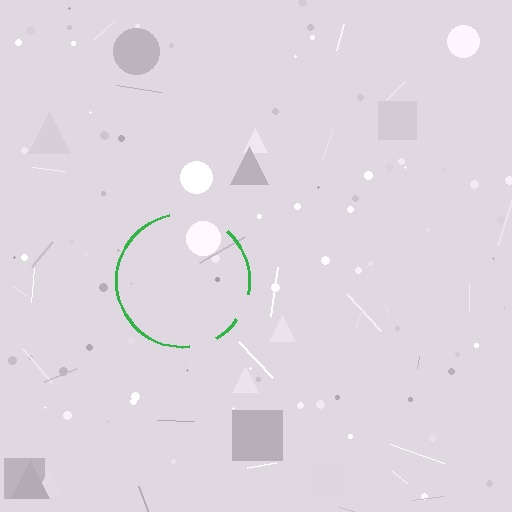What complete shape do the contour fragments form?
The contour fragments form a circle.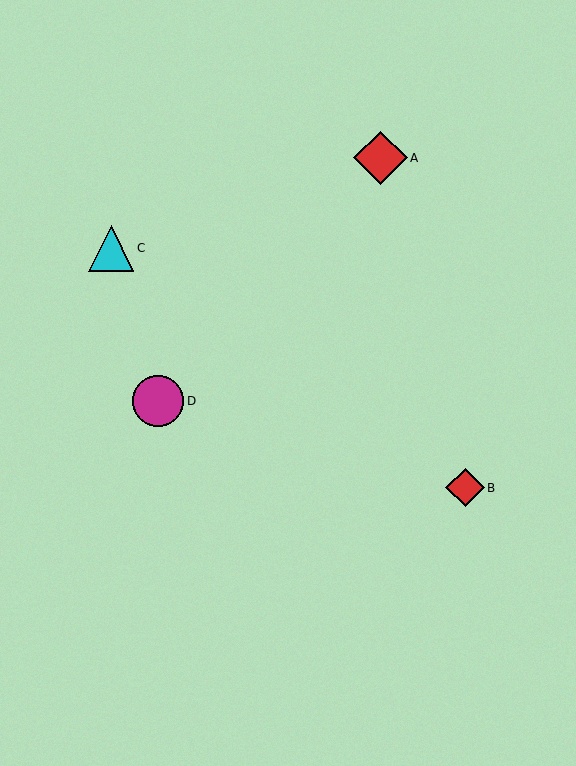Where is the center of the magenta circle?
The center of the magenta circle is at (158, 401).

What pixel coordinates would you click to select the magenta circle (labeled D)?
Click at (158, 401) to select the magenta circle D.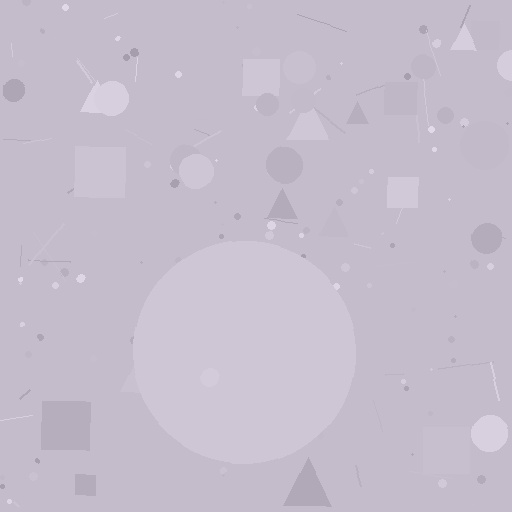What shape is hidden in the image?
A circle is hidden in the image.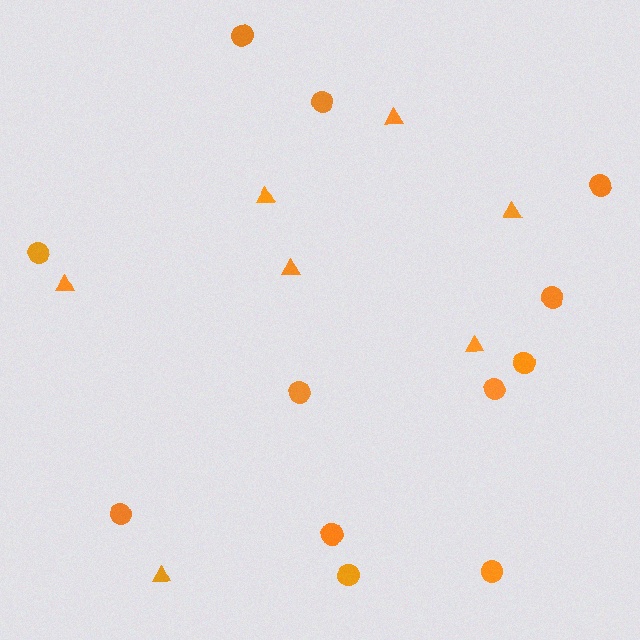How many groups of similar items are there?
There are 2 groups: one group of circles (12) and one group of triangles (7).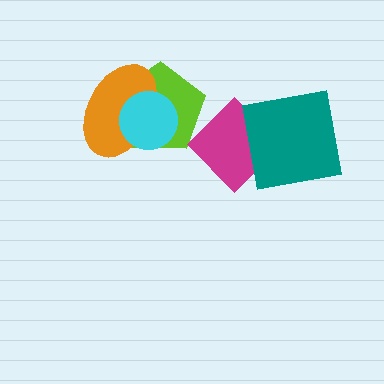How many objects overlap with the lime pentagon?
3 objects overlap with the lime pentagon.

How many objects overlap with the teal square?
1 object overlaps with the teal square.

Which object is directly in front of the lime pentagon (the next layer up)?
The orange ellipse is directly in front of the lime pentagon.